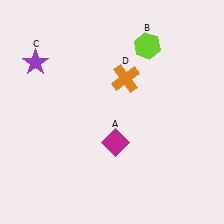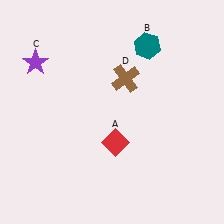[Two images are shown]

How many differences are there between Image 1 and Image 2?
There are 3 differences between the two images.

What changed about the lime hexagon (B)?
In Image 1, B is lime. In Image 2, it changed to teal.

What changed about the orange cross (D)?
In Image 1, D is orange. In Image 2, it changed to brown.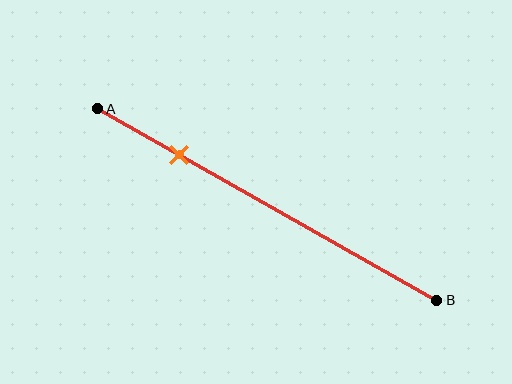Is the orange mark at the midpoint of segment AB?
No, the mark is at about 25% from A, not at the 50% midpoint.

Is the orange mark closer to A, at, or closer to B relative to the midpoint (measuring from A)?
The orange mark is closer to point A than the midpoint of segment AB.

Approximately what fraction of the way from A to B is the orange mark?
The orange mark is approximately 25% of the way from A to B.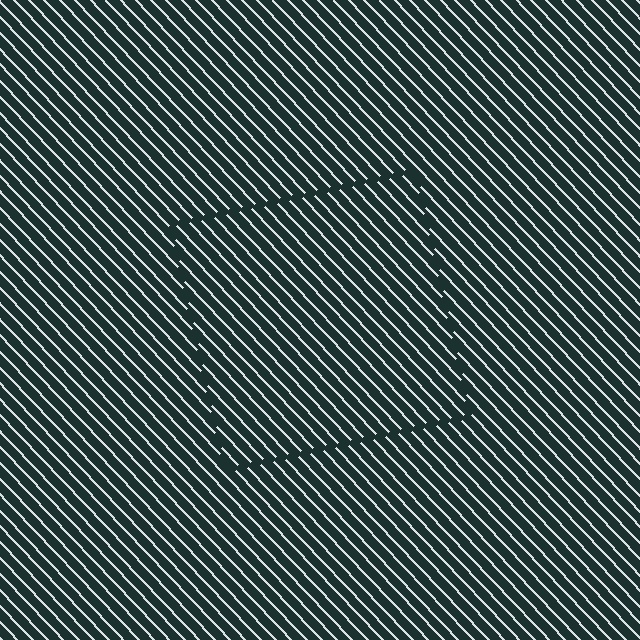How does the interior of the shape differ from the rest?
The interior of the shape contains the same grating, shifted by half a period — the contour is defined by the phase discontinuity where line-ends from the inner and outer gratings abut.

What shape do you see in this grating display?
An illusory square. The interior of the shape contains the same grating, shifted by half a period — the contour is defined by the phase discontinuity where line-ends from the inner and outer gratings abut.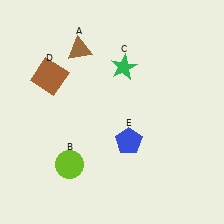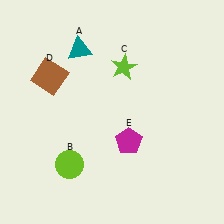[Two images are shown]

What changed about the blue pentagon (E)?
In Image 1, E is blue. In Image 2, it changed to magenta.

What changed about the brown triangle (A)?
In Image 1, A is brown. In Image 2, it changed to teal.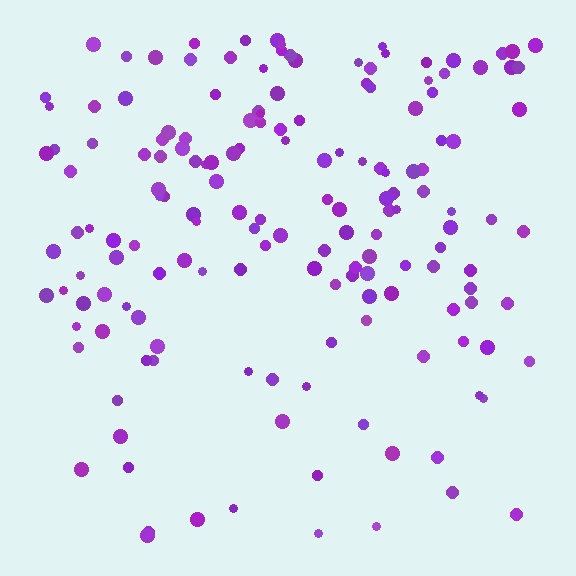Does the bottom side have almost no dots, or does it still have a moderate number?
Still a moderate number, just noticeably fewer than the top.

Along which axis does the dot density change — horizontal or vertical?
Vertical.